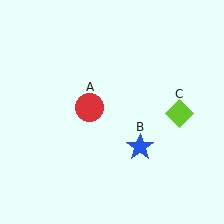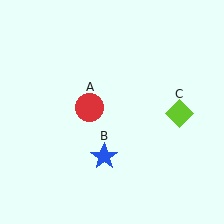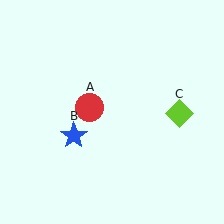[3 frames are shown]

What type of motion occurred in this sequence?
The blue star (object B) rotated clockwise around the center of the scene.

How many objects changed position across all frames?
1 object changed position: blue star (object B).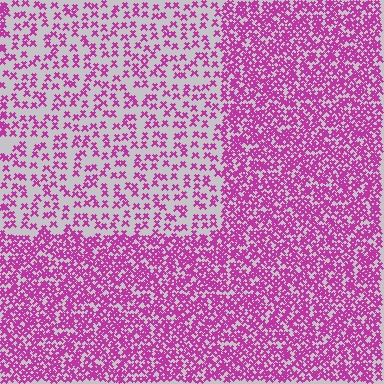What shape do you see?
I see a rectangle.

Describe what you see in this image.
The image contains small magenta elements arranged at two different densities. A rectangle-shaped region is visible where the elements are less densely packed than the surrounding area.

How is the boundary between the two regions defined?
The boundary is defined by a change in element density (approximately 2.5x ratio). All elements are the same color, size, and shape.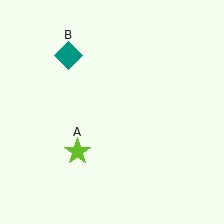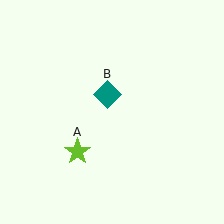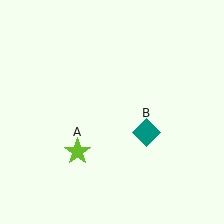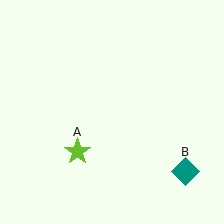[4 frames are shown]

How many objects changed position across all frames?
1 object changed position: teal diamond (object B).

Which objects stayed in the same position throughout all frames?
Lime star (object A) remained stationary.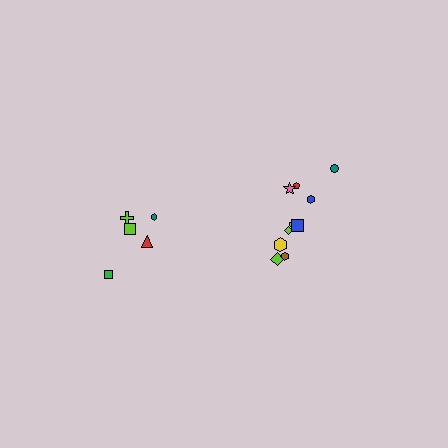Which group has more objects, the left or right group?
The right group.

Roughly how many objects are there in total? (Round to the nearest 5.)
Roughly 15 objects in total.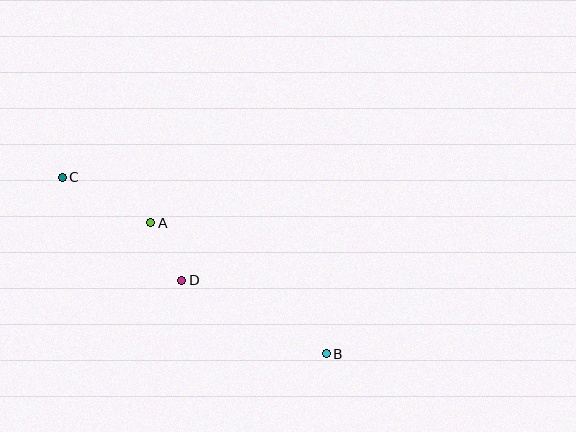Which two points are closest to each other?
Points A and D are closest to each other.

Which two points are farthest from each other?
Points B and C are farthest from each other.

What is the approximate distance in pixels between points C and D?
The distance between C and D is approximately 158 pixels.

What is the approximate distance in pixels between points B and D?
The distance between B and D is approximately 162 pixels.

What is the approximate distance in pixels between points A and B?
The distance between A and B is approximately 219 pixels.